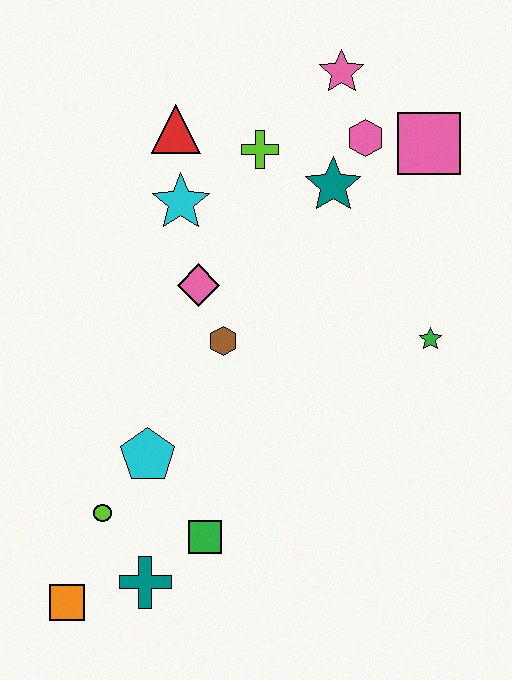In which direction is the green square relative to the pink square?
The green square is below the pink square.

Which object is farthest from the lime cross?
The orange square is farthest from the lime cross.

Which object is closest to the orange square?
The teal cross is closest to the orange square.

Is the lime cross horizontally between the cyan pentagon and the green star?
Yes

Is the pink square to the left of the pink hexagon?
No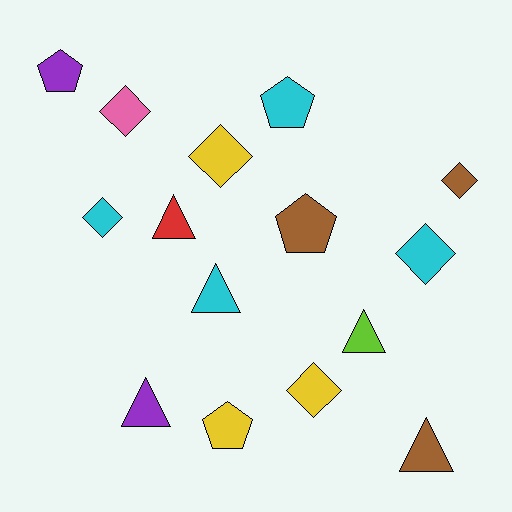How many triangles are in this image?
There are 5 triangles.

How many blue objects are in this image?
There are no blue objects.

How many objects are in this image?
There are 15 objects.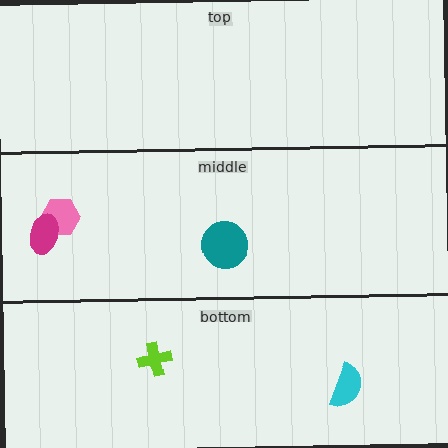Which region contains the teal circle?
The middle region.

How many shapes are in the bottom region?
2.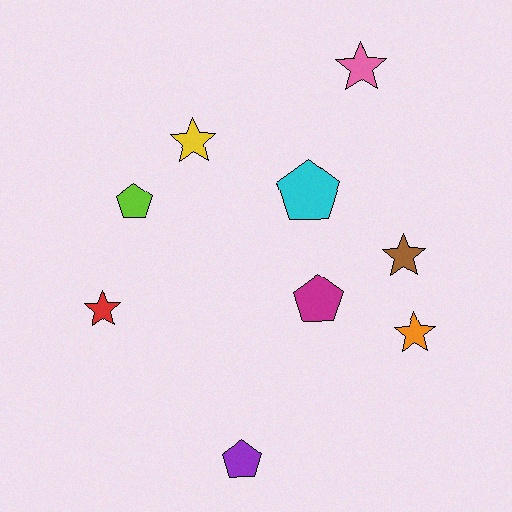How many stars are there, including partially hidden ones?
There are 5 stars.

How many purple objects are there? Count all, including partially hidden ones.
There is 1 purple object.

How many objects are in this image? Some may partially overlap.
There are 9 objects.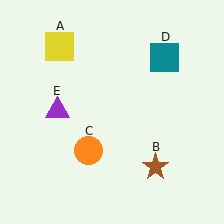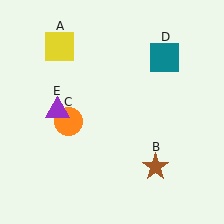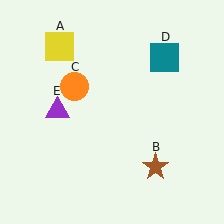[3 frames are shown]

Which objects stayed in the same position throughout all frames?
Yellow square (object A) and brown star (object B) and teal square (object D) and purple triangle (object E) remained stationary.